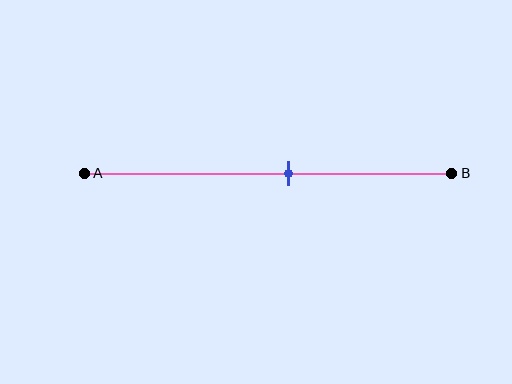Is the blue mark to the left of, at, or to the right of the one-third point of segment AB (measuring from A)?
The blue mark is to the right of the one-third point of segment AB.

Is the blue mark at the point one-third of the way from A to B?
No, the mark is at about 55% from A, not at the 33% one-third point.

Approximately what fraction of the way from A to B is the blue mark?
The blue mark is approximately 55% of the way from A to B.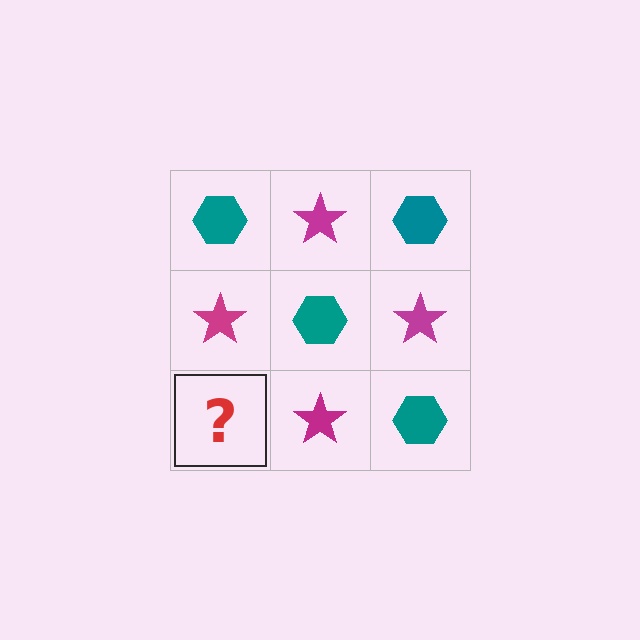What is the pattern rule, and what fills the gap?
The rule is that it alternates teal hexagon and magenta star in a checkerboard pattern. The gap should be filled with a teal hexagon.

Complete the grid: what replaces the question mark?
The question mark should be replaced with a teal hexagon.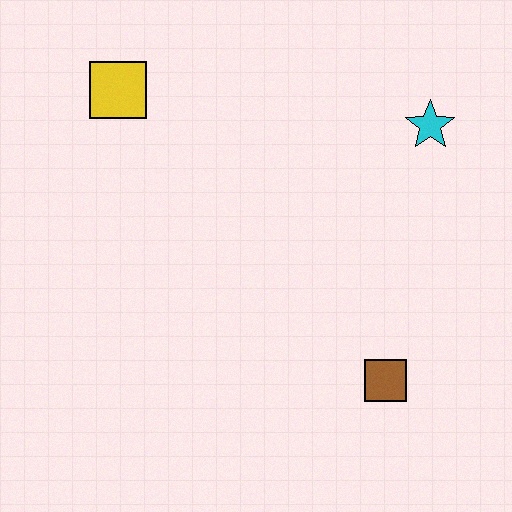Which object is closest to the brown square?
The cyan star is closest to the brown square.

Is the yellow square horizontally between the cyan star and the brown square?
No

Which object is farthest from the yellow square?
The brown square is farthest from the yellow square.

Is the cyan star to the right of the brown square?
Yes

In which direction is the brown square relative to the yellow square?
The brown square is below the yellow square.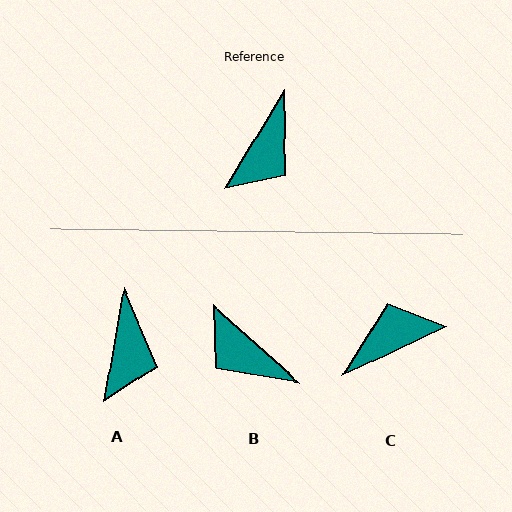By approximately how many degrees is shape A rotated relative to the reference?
Approximately 22 degrees counter-clockwise.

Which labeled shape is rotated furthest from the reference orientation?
C, about 147 degrees away.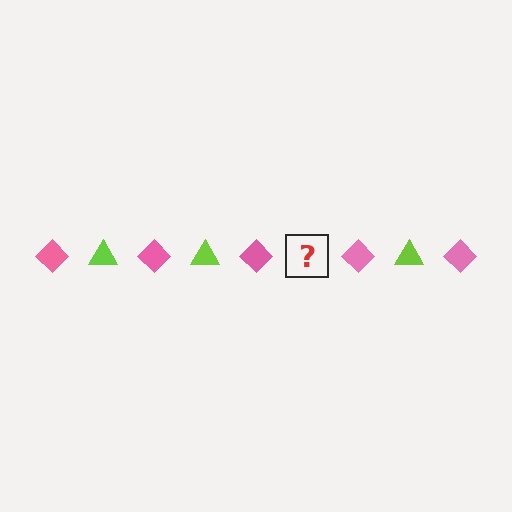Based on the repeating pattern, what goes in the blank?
The blank should be a lime triangle.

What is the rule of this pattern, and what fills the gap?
The rule is that the pattern alternates between pink diamond and lime triangle. The gap should be filled with a lime triangle.